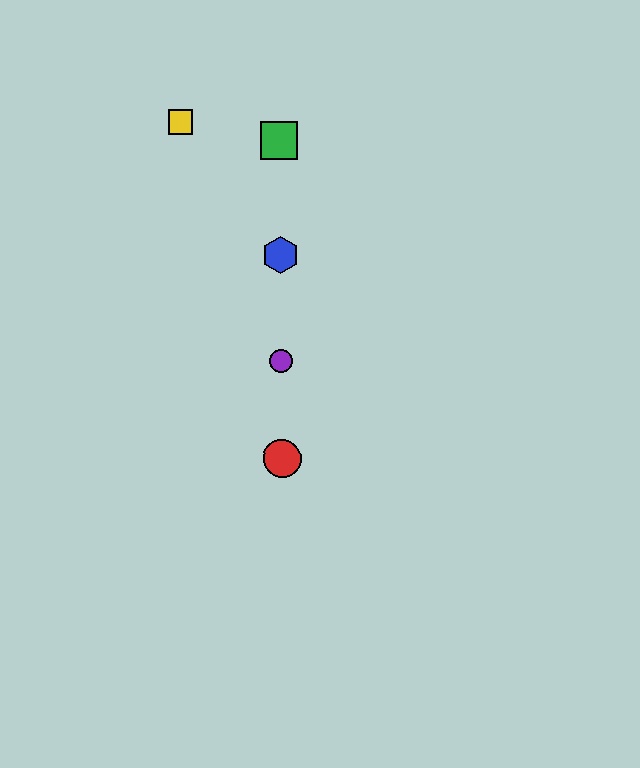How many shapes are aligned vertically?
4 shapes (the red circle, the blue hexagon, the green square, the purple circle) are aligned vertically.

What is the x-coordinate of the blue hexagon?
The blue hexagon is at x≈280.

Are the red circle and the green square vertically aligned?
Yes, both are at x≈282.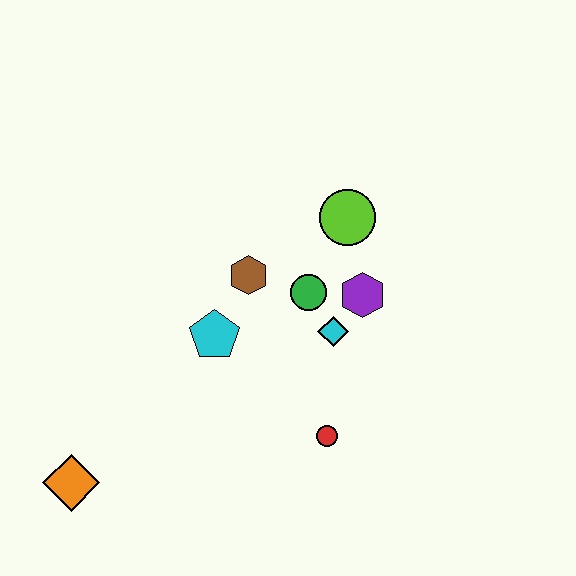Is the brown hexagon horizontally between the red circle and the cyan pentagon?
Yes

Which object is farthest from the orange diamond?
The lime circle is farthest from the orange diamond.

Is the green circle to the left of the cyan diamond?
Yes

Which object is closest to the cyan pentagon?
The brown hexagon is closest to the cyan pentagon.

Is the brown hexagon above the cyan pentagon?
Yes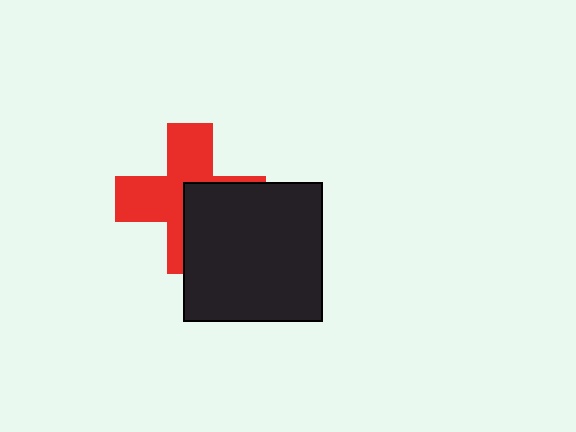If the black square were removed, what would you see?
You would see the complete red cross.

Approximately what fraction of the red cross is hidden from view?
Roughly 41% of the red cross is hidden behind the black square.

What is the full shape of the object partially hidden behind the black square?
The partially hidden object is a red cross.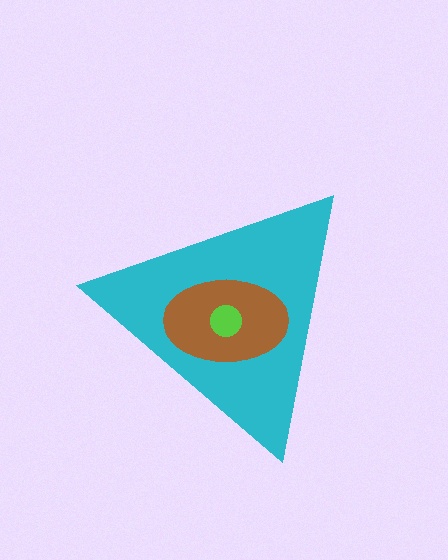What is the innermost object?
The lime circle.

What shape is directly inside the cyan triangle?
The brown ellipse.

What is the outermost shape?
The cyan triangle.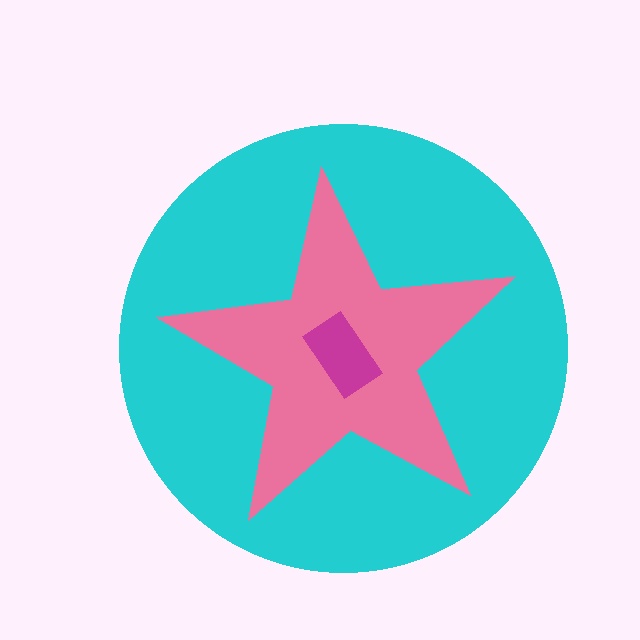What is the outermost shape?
The cyan circle.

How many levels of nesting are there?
3.